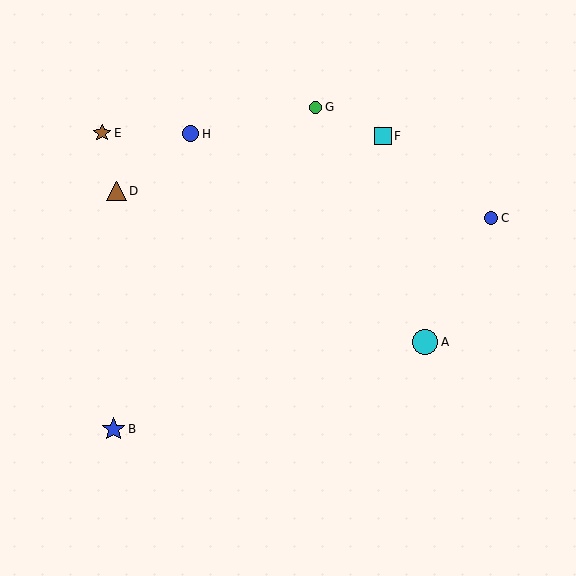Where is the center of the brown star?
The center of the brown star is at (102, 133).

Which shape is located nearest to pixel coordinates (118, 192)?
The brown triangle (labeled D) at (116, 191) is nearest to that location.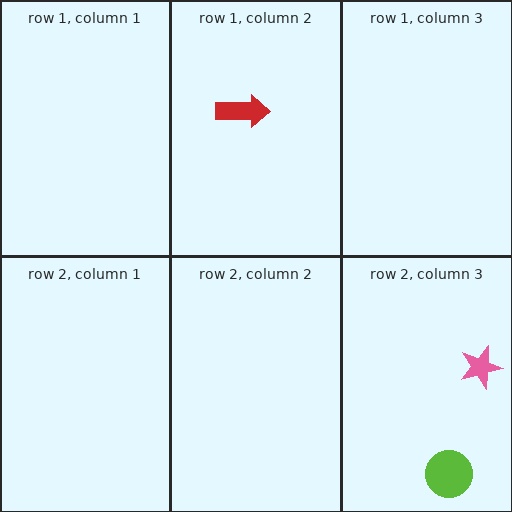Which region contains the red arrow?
The row 1, column 2 region.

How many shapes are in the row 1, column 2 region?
1.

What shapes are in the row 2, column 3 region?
The lime circle, the pink star.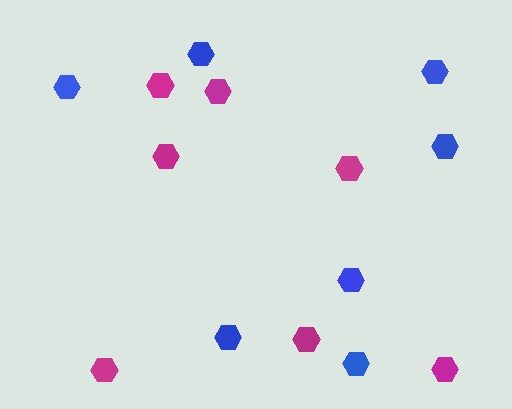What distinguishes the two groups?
There are 2 groups: one group of blue hexagons (7) and one group of magenta hexagons (7).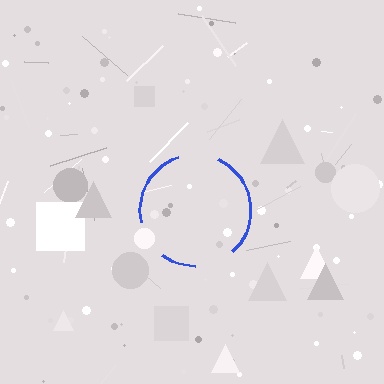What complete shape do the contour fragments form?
The contour fragments form a circle.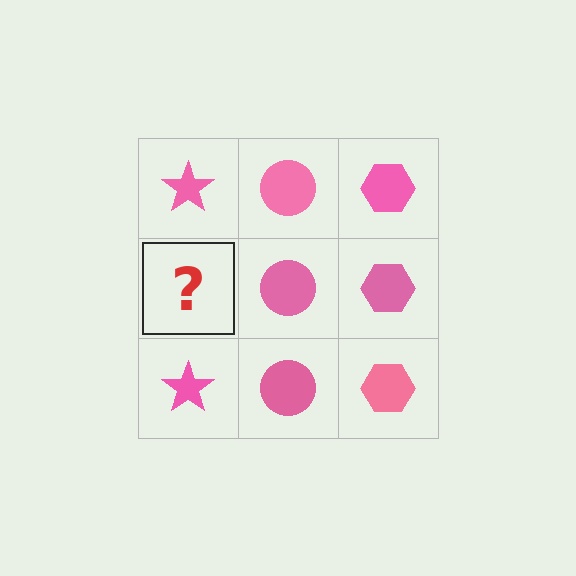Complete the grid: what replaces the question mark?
The question mark should be replaced with a pink star.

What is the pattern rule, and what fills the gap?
The rule is that each column has a consistent shape. The gap should be filled with a pink star.